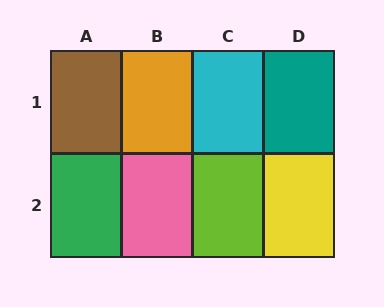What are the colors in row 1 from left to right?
Brown, orange, cyan, teal.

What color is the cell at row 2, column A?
Green.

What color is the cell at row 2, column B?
Pink.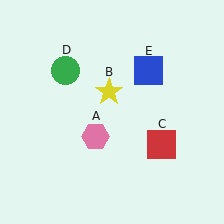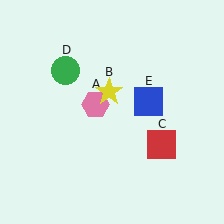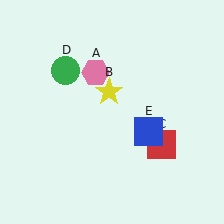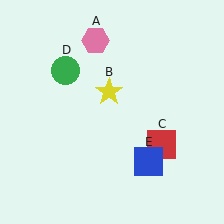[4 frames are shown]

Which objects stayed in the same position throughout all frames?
Yellow star (object B) and red square (object C) and green circle (object D) remained stationary.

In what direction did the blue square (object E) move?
The blue square (object E) moved down.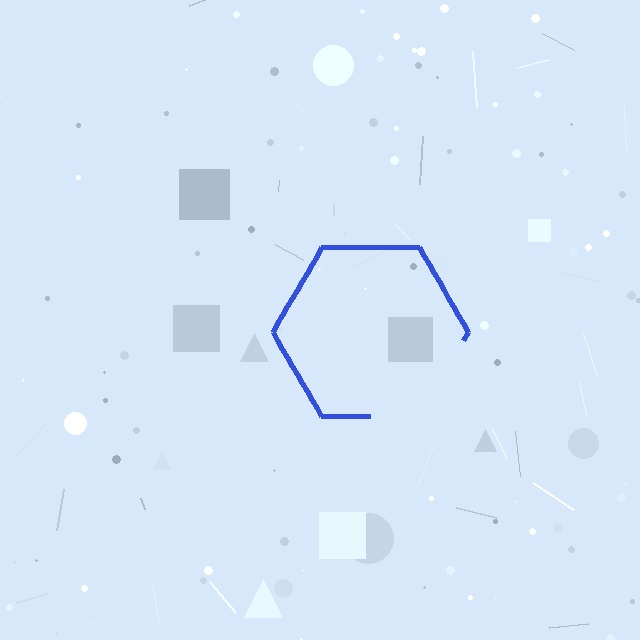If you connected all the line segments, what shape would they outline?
They would outline a hexagon.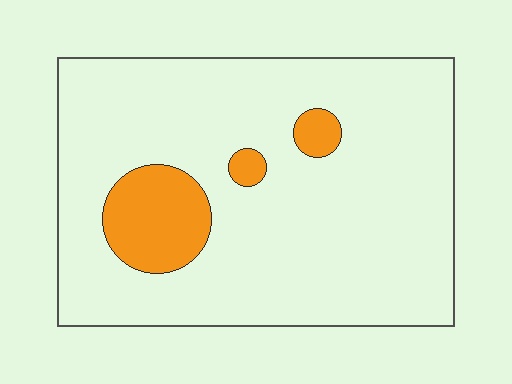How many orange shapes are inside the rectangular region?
3.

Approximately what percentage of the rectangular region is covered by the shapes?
Approximately 10%.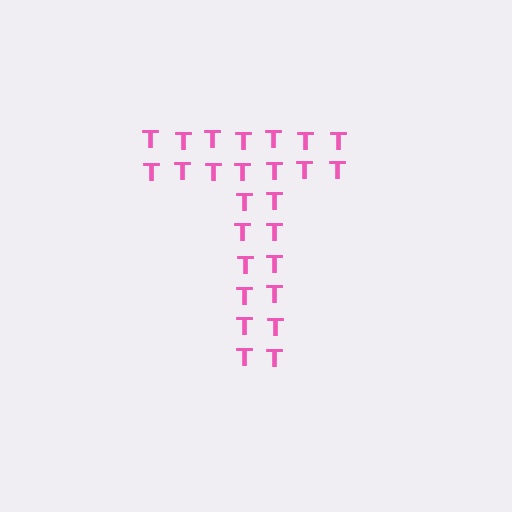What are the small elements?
The small elements are letter T's.